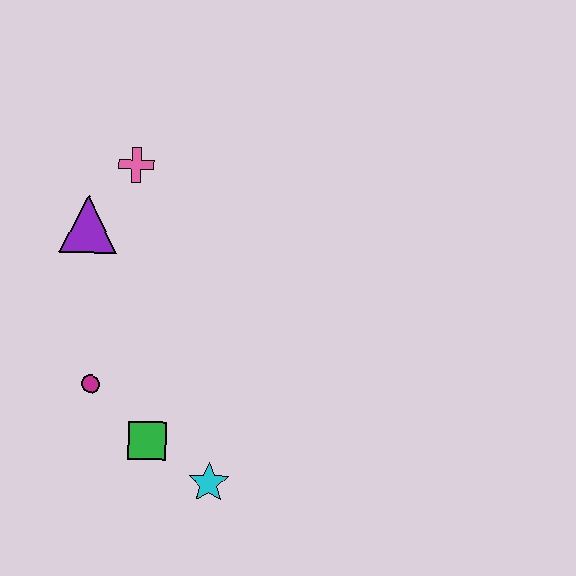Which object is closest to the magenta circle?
The green square is closest to the magenta circle.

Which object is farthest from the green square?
The pink cross is farthest from the green square.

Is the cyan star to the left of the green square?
No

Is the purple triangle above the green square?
Yes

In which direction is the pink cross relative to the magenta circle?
The pink cross is above the magenta circle.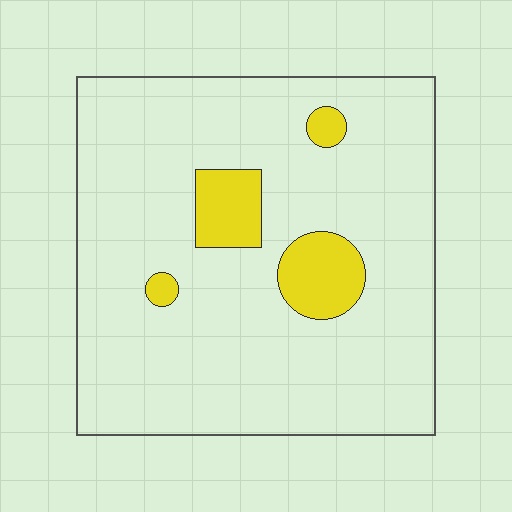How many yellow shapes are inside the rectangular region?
4.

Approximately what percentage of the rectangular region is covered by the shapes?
Approximately 10%.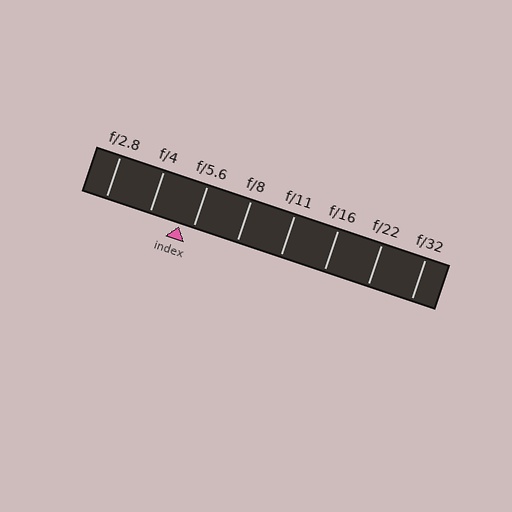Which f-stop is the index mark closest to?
The index mark is closest to f/5.6.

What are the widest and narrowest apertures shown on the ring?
The widest aperture shown is f/2.8 and the narrowest is f/32.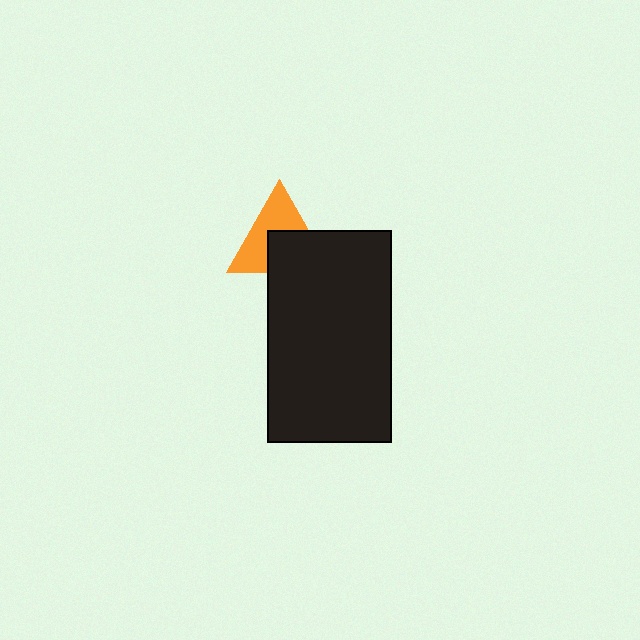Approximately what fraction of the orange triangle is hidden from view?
Roughly 46% of the orange triangle is hidden behind the black rectangle.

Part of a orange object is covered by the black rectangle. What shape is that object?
It is a triangle.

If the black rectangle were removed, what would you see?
You would see the complete orange triangle.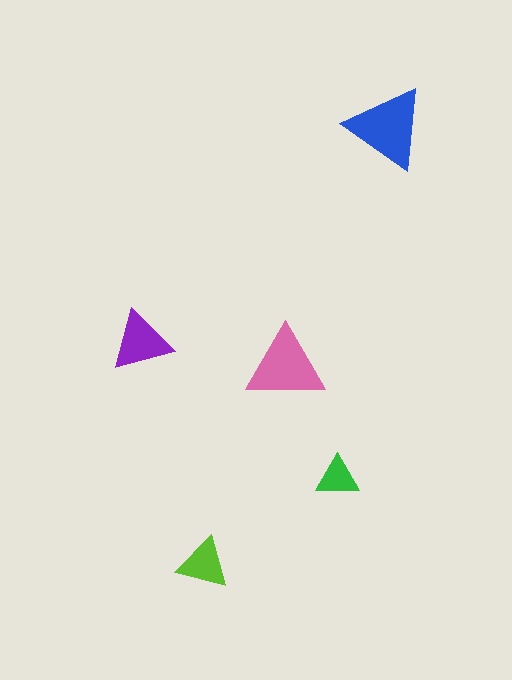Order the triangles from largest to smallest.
the blue one, the pink one, the purple one, the lime one, the green one.